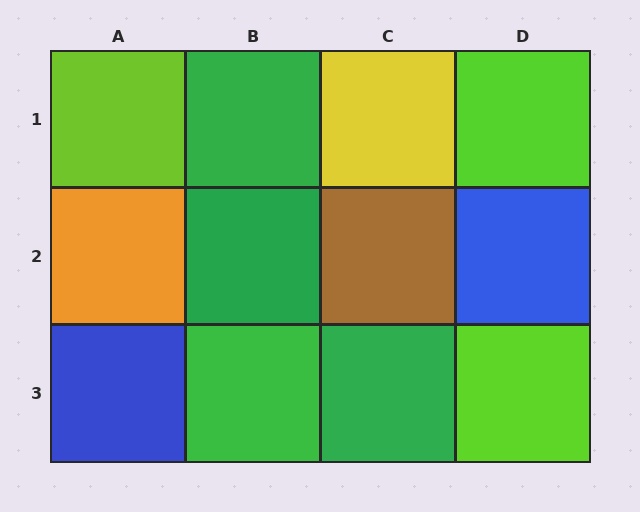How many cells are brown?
1 cell is brown.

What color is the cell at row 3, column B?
Green.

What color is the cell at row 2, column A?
Orange.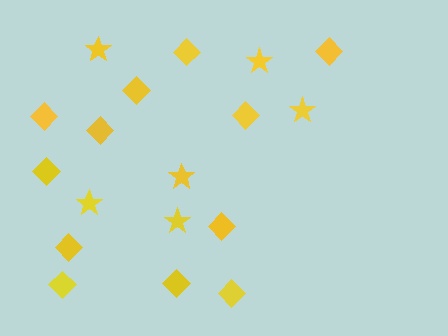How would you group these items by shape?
There are 2 groups: one group of diamonds (12) and one group of stars (6).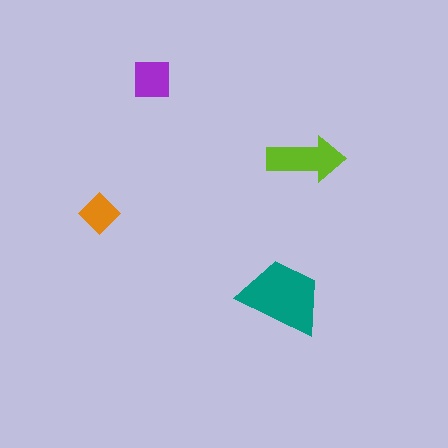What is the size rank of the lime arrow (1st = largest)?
2nd.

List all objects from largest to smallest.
The teal trapezoid, the lime arrow, the purple square, the orange diamond.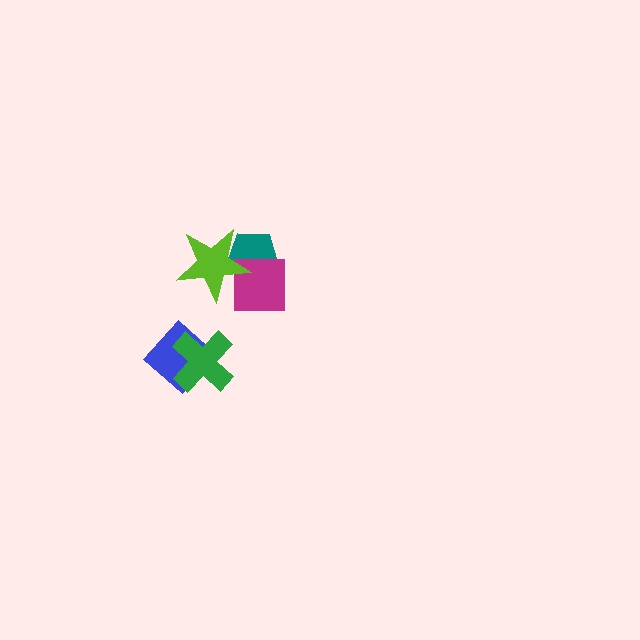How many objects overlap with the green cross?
1 object overlaps with the green cross.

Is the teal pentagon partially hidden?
Yes, it is partially covered by another shape.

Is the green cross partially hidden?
No, no other shape covers it.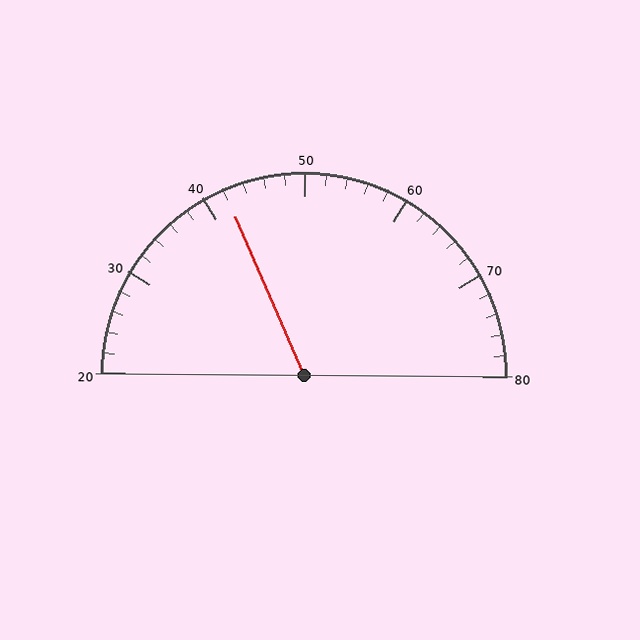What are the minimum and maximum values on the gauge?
The gauge ranges from 20 to 80.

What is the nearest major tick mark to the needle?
The nearest major tick mark is 40.